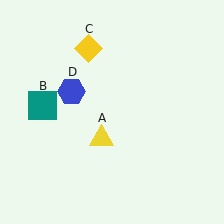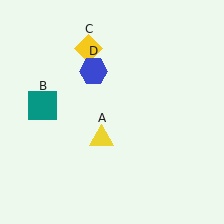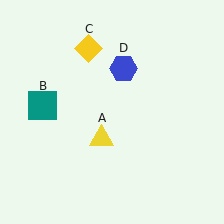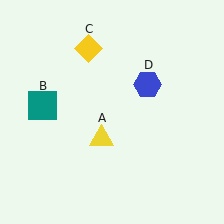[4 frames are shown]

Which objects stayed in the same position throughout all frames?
Yellow triangle (object A) and teal square (object B) and yellow diamond (object C) remained stationary.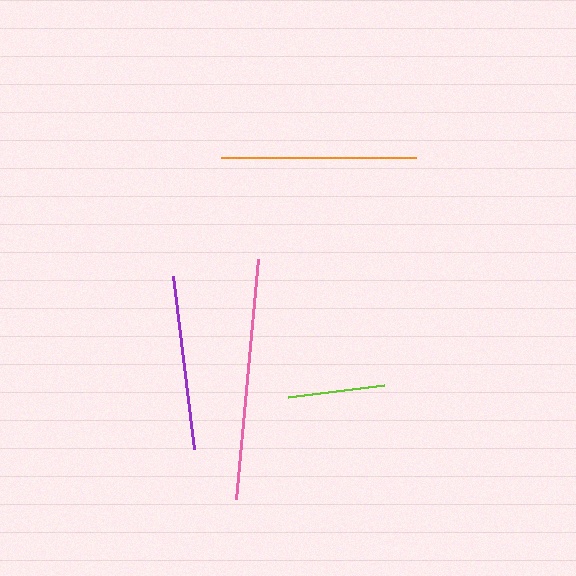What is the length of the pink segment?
The pink segment is approximately 242 pixels long.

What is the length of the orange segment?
The orange segment is approximately 195 pixels long.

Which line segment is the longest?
The pink line is the longest at approximately 242 pixels.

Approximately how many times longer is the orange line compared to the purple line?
The orange line is approximately 1.1 times the length of the purple line.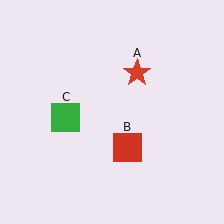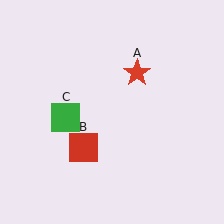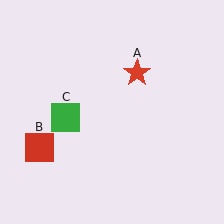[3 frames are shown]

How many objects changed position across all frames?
1 object changed position: red square (object B).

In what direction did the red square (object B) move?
The red square (object B) moved left.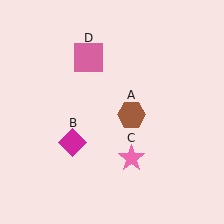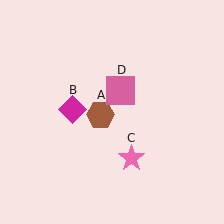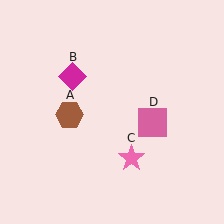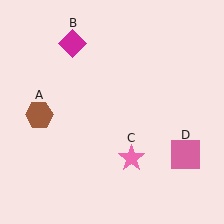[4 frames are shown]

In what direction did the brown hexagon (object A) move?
The brown hexagon (object A) moved left.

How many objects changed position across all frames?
3 objects changed position: brown hexagon (object A), magenta diamond (object B), pink square (object D).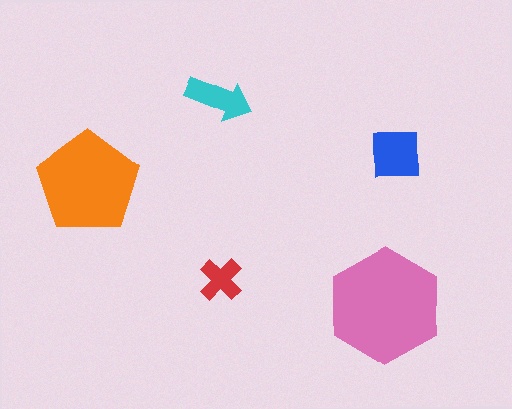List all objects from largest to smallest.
The pink hexagon, the orange pentagon, the blue square, the cyan arrow, the red cross.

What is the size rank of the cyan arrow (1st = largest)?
4th.